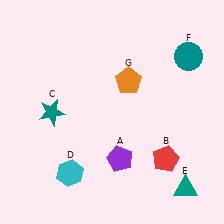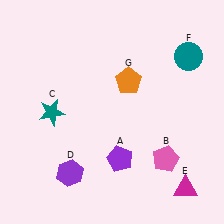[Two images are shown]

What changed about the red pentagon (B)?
In Image 1, B is red. In Image 2, it changed to pink.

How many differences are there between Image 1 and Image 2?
There are 3 differences between the two images.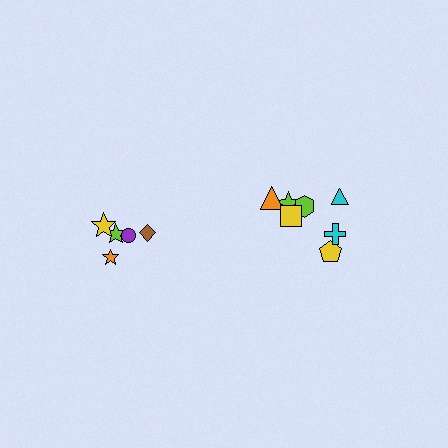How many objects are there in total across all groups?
There are 12 objects.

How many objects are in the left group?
There are 5 objects.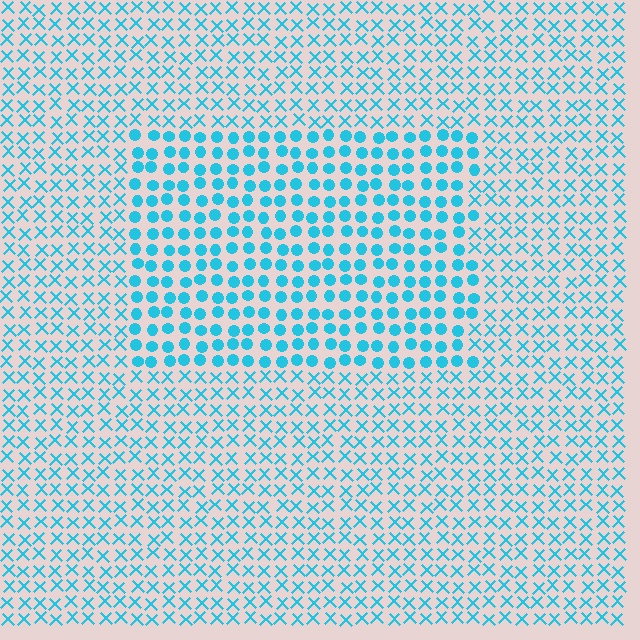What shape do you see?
I see a rectangle.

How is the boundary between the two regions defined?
The boundary is defined by a change in element shape: circles inside vs. X marks outside. All elements share the same color and spacing.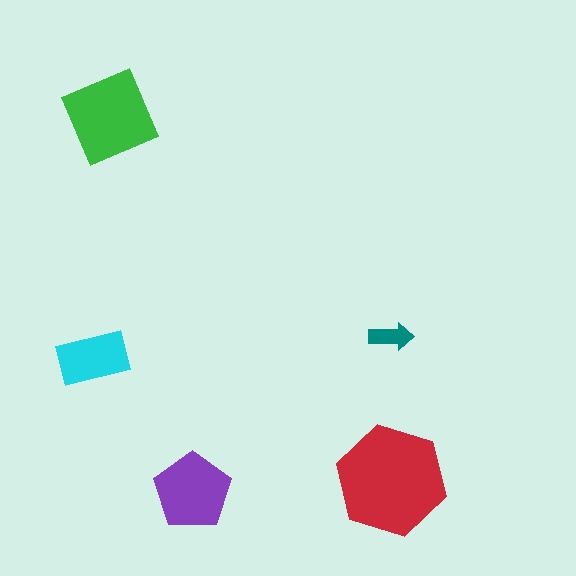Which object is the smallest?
The teal arrow.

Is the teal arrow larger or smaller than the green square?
Smaller.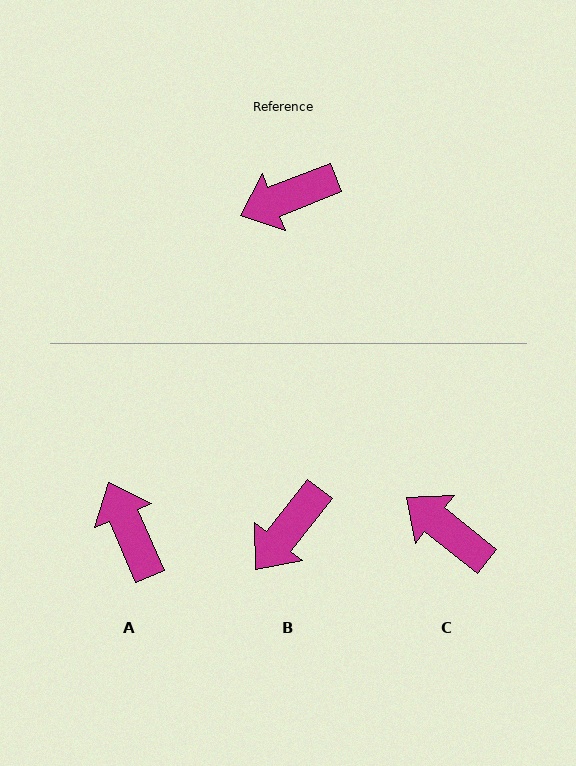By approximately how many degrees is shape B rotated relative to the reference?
Approximately 30 degrees counter-clockwise.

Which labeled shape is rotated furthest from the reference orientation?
A, about 88 degrees away.